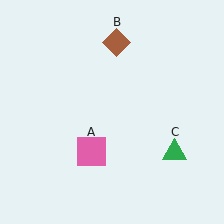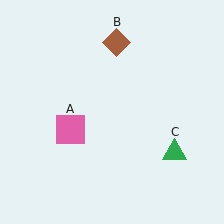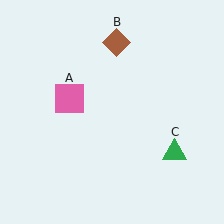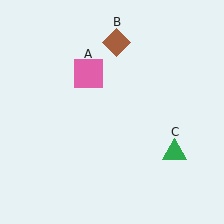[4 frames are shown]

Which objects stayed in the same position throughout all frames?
Brown diamond (object B) and green triangle (object C) remained stationary.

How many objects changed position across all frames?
1 object changed position: pink square (object A).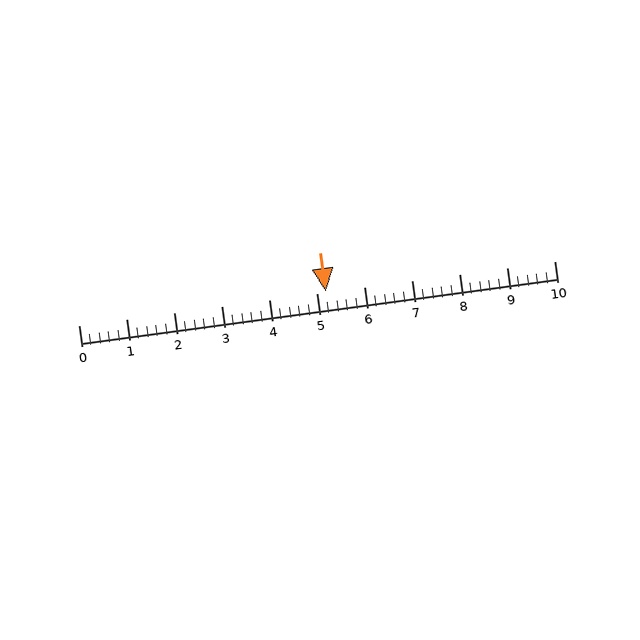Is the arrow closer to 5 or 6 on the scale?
The arrow is closer to 5.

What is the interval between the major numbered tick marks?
The major tick marks are spaced 1 units apart.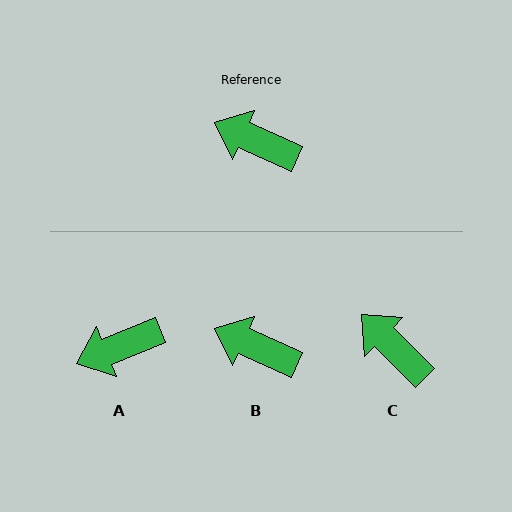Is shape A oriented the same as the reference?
No, it is off by about 45 degrees.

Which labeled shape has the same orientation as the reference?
B.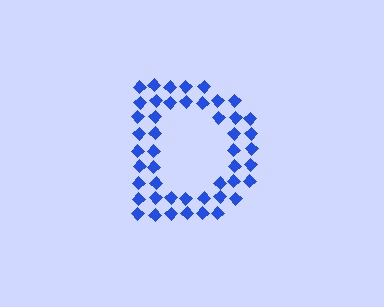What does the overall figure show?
The overall figure shows the letter D.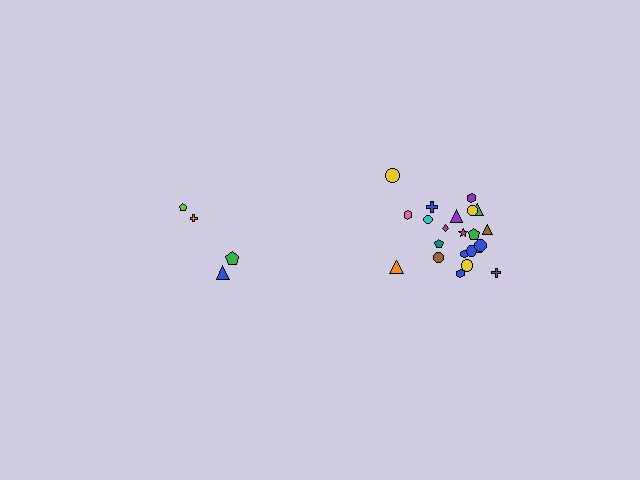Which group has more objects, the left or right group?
The right group.